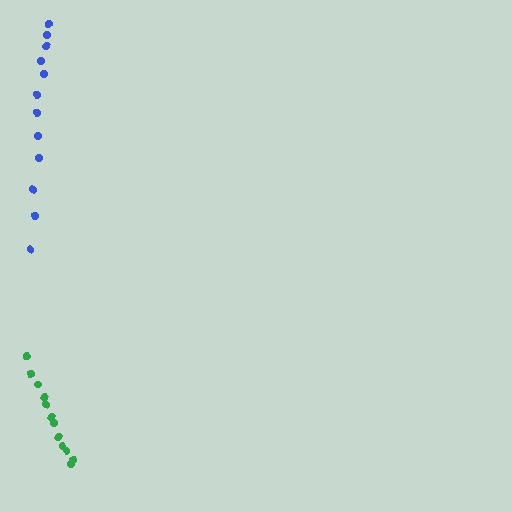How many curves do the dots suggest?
There are 2 distinct paths.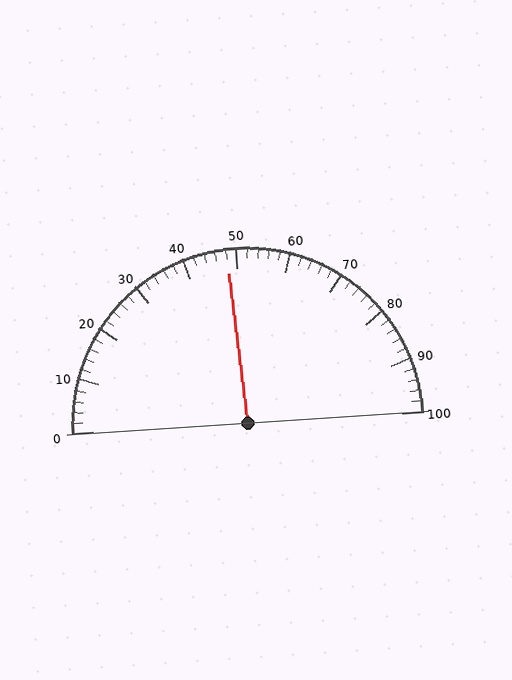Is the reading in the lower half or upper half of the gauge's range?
The reading is in the lower half of the range (0 to 100).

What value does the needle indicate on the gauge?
The needle indicates approximately 48.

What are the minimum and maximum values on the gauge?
The gauge ranges from 0 to 100.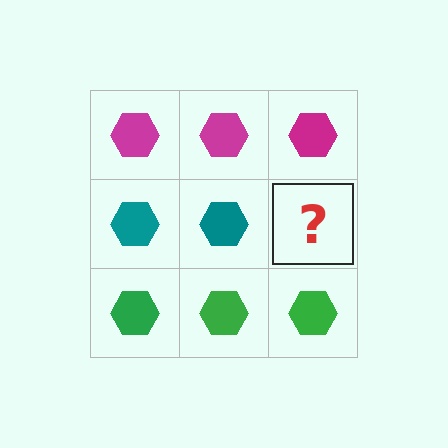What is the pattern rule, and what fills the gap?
The rule is that each row has a consistent color. The gap should be filled with a teal hexagon.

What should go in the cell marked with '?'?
The missing cell should contain a teal hexagon.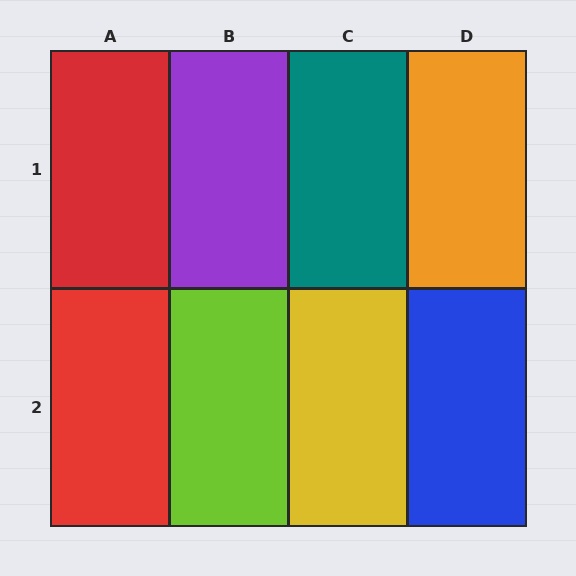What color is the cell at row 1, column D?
Orange.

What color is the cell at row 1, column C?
Teal.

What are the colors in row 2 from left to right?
Red, lime, yellow, blue.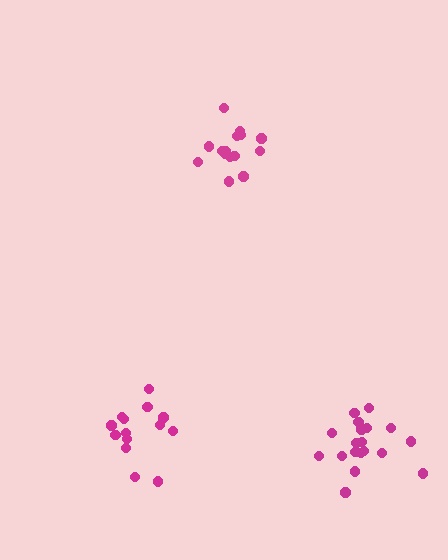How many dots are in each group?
Group 1: 14 dots, Group 2: 15 dots, Group 3: 19 dots (48 total).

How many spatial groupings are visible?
There are 3 spatial groupings.